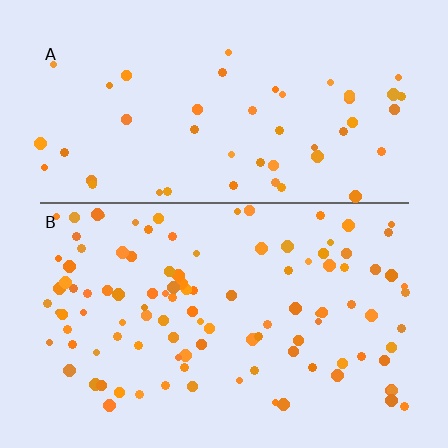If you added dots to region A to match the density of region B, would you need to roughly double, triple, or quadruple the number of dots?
Approximately double.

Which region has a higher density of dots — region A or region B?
B (the bottom).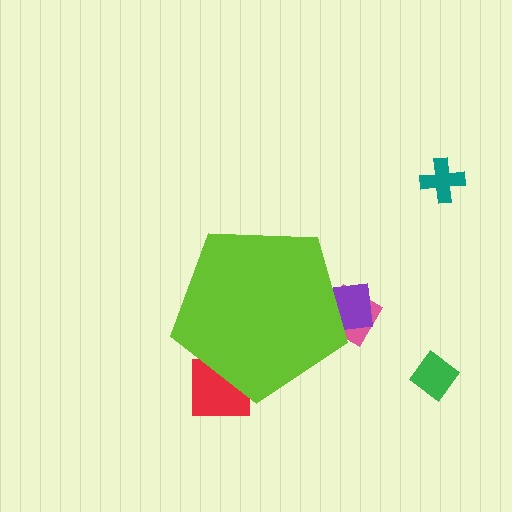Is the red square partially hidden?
Yes, the red square is partially hidden behind the lime pentagon.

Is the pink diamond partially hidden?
Yes, the pink diamond is partially hidden behind the lime pentagon.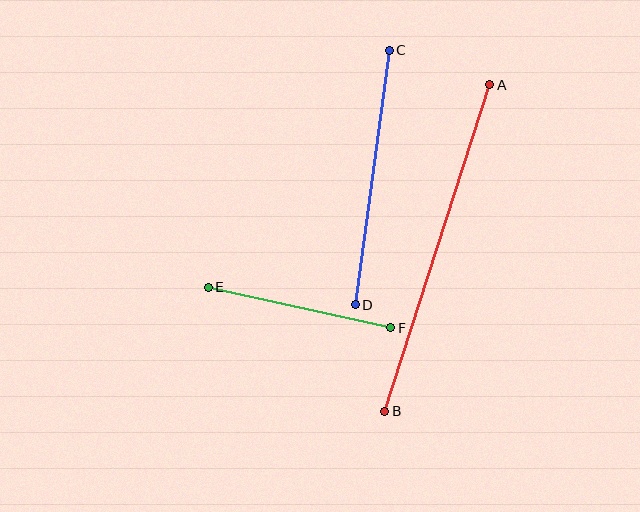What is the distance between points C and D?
The distance is approximately 257 pixels.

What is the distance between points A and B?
The distance is approximately 343 pixels.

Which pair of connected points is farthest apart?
Points A and B are farthest apart.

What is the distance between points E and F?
The distance is approximately 187 pixels.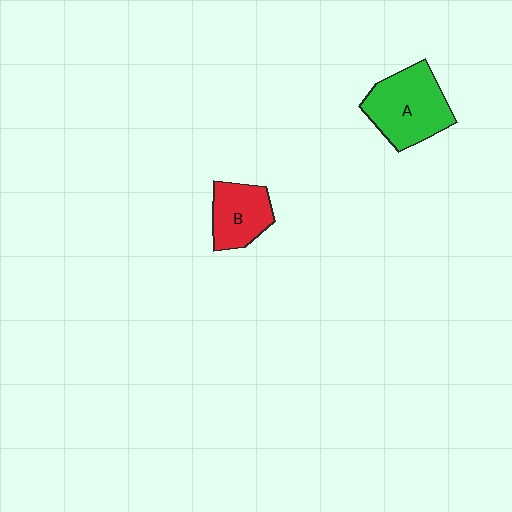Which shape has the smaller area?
Shape B (red).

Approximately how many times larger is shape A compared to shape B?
Approximately 1.5 times.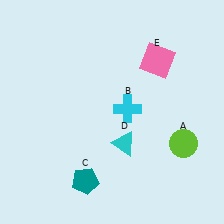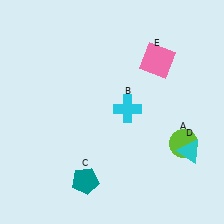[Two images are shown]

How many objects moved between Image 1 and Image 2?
1 object moved between the two images.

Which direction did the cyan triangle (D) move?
The cyan triangle (D) moved right.